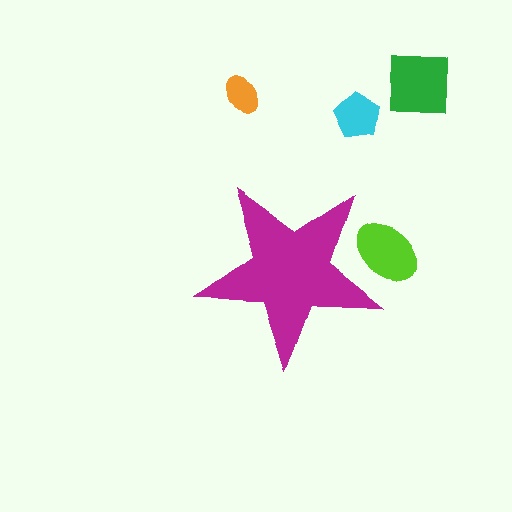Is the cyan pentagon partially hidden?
No, the cyan pentagon is fully visible.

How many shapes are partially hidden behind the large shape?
1 shape is partially hidden.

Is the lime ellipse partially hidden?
Yes, the lime ellipse is partially hidden behind the magenta star.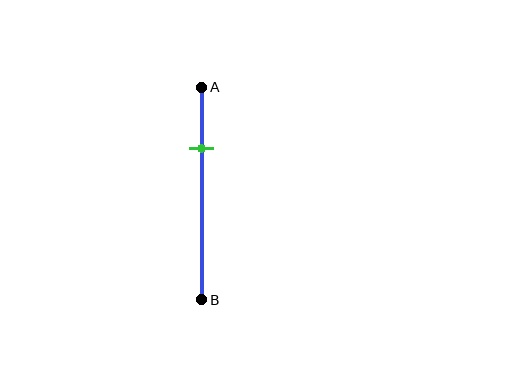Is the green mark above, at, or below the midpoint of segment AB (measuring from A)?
The green mark is above the midpoint of segment AB.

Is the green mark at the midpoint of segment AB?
No, the mark is at about 30% from A, not at the 50% midpoint.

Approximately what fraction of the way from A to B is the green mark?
The green mark is approximately 30% of the way from A to B.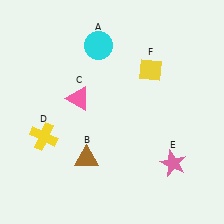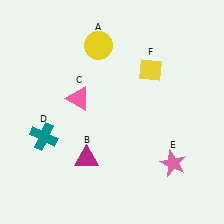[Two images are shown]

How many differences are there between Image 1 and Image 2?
There are 3 differences between the two images.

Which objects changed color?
A changed from cyan to yellow. B changed from brown to magenta. D changed from yellow to teal.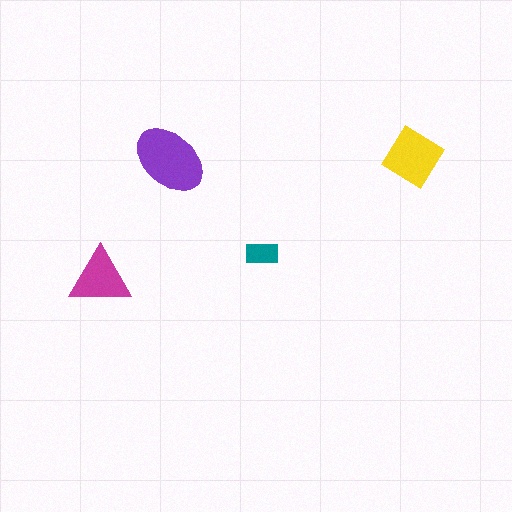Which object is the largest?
The purple ellipse.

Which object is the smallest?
The teal rectangle.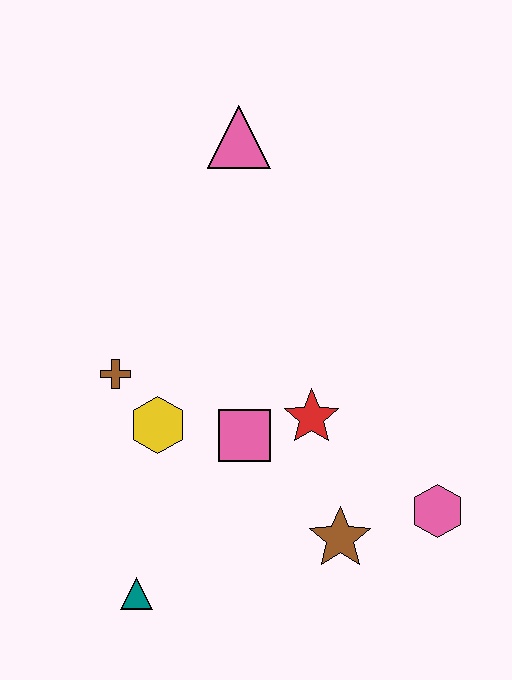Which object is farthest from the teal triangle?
The pink triangle is farthest from the teal triangle.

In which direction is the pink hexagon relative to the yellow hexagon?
The pink hexagon is to the right of the yellow hexagon.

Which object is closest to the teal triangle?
The yellow hexagon is closest to the teal triangle.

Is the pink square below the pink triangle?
Yes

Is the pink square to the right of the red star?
No